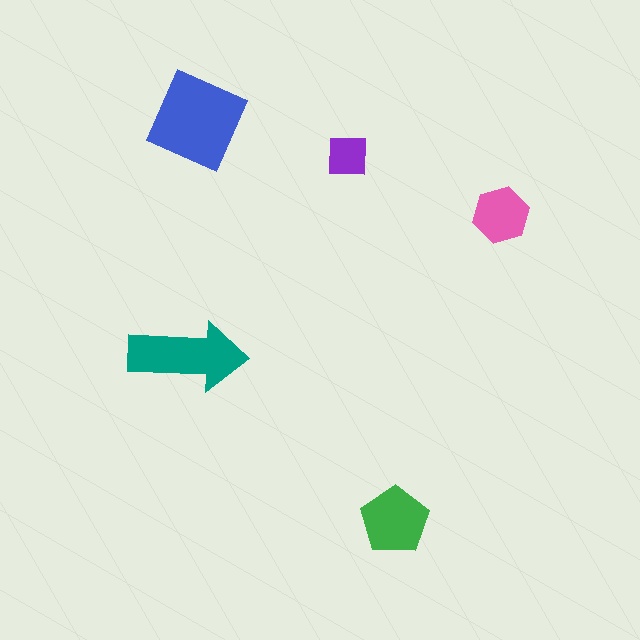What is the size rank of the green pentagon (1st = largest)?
3rd.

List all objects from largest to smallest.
The blue diamond, the teal arrow, the green pentagon, the pink hexagon, the purple square.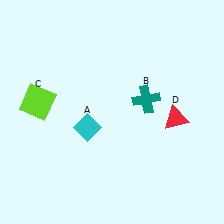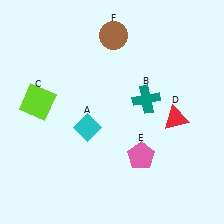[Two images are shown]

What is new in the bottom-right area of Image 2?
A pink pentagon (E) was added in the bottom-right area of Image 2.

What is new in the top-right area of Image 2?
A brown circle (F) was added in the top-right area of Image 2.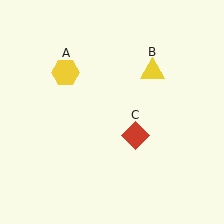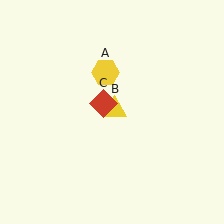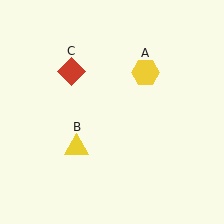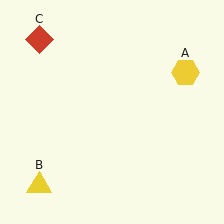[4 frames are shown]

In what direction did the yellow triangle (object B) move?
The yellow triangle (object B) moved down and to the left.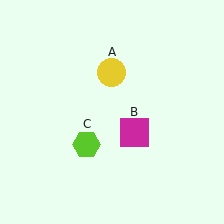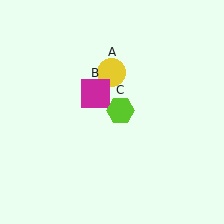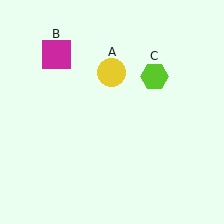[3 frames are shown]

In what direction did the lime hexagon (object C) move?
The lime hexagon (object C) moved up and to the right.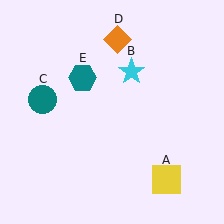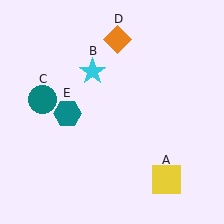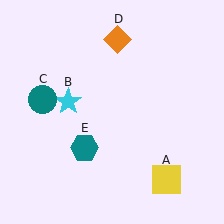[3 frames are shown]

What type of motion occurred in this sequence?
The cyan star (object B), teal hexagon (object E) rotated counterclockwise around the center of the scene.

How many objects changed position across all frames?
2 objects changed position: cyan star (object B), teal hexagon (object E).